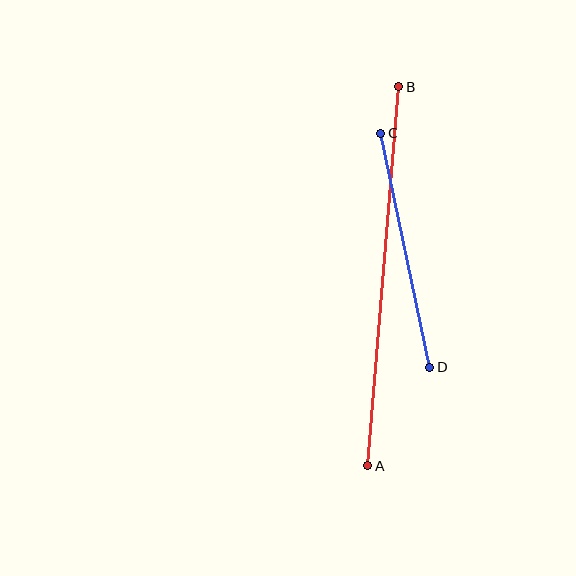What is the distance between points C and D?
The distance is approximately 239 pixels.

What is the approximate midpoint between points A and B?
The midpoint is at approximately (383, 276) pixels.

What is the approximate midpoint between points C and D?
The midpoint is at approximately (405, 250) pixels.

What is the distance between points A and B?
The distance is approximately 380 pixels.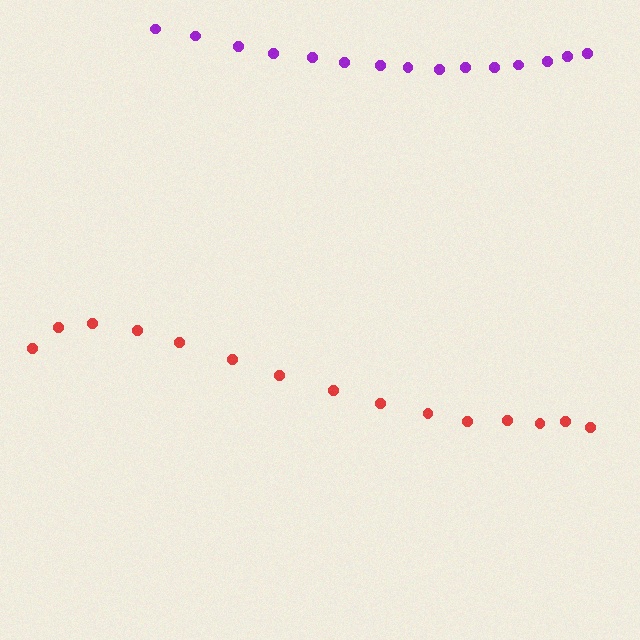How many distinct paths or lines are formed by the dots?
There are 2 distinct paths.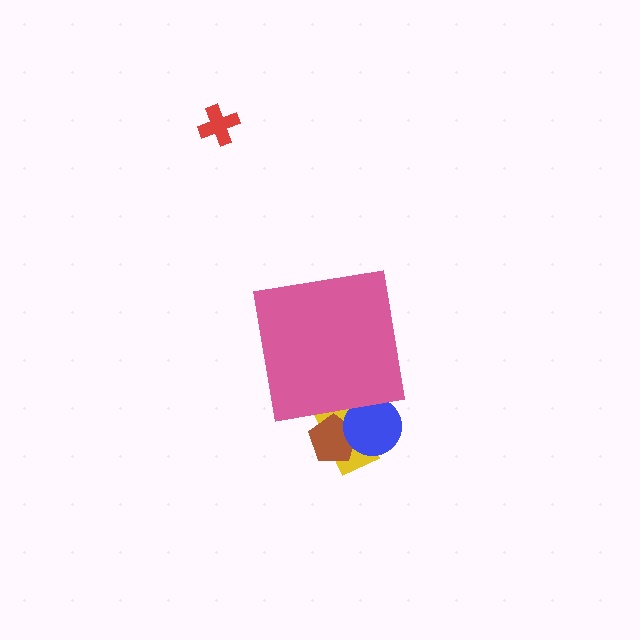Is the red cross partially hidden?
No, the red cross is fully visible.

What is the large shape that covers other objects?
A pink square.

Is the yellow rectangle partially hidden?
Yes, the yellow rectangle is partially hidden behind the pink square.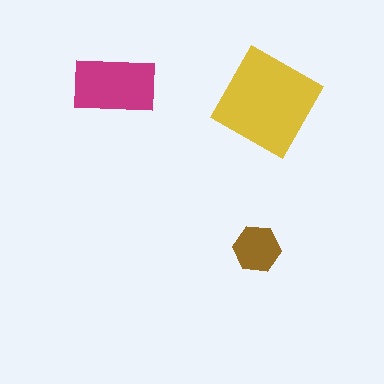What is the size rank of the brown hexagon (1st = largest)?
3rd.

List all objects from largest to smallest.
The yellow diamond, the magenta rectangle, the brown hexagon.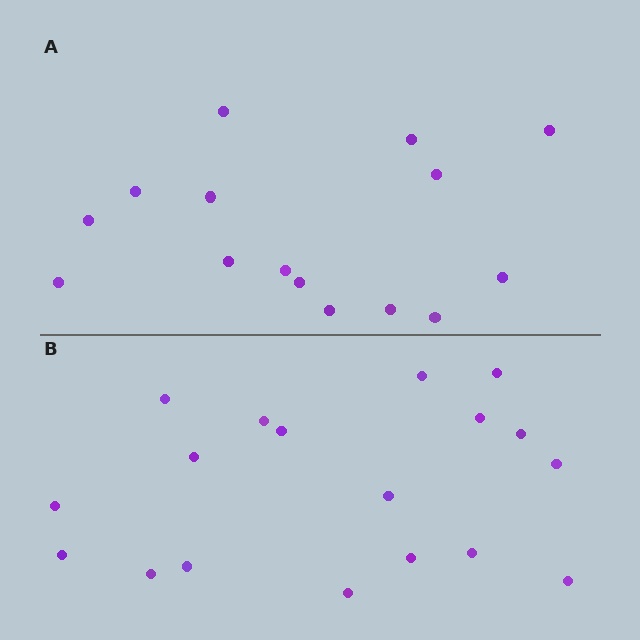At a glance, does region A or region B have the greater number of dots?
Region B (the bottom region) has more dots.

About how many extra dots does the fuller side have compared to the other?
Region B has just a few more — roughly 2 or 3 more dots than region A.